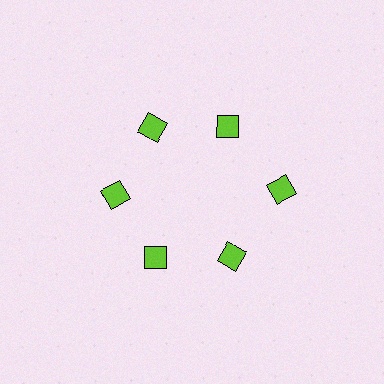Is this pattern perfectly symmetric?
No. The 6 lime squares are arranged in a ring, but one element near the 3 o'clock position is pushed outward from the center, breaking the 6-fold rotational symmetry.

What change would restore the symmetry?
The symmetry would be restored by moving it inward, back onto the ring so that all 6 squares sit at equal angles and equal distance from the center.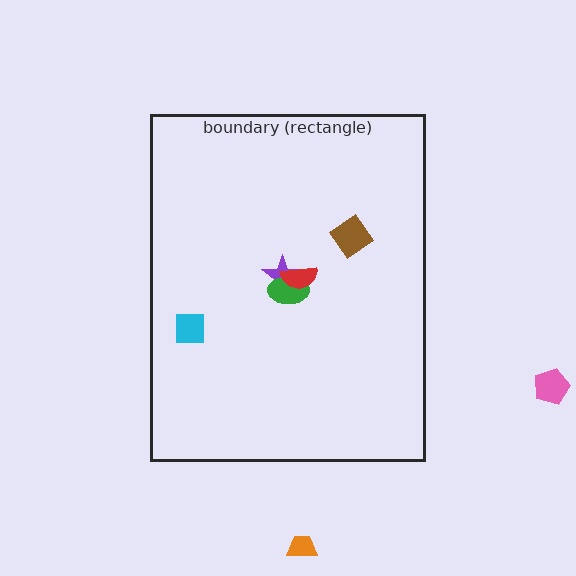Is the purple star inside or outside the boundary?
Inside.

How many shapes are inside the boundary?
5 inside, 2 outside.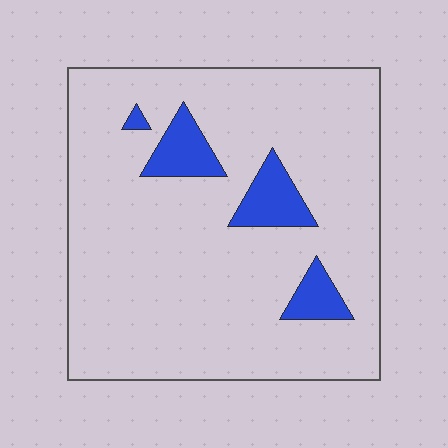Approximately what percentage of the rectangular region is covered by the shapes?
Approximately 10%.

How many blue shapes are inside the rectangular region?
4.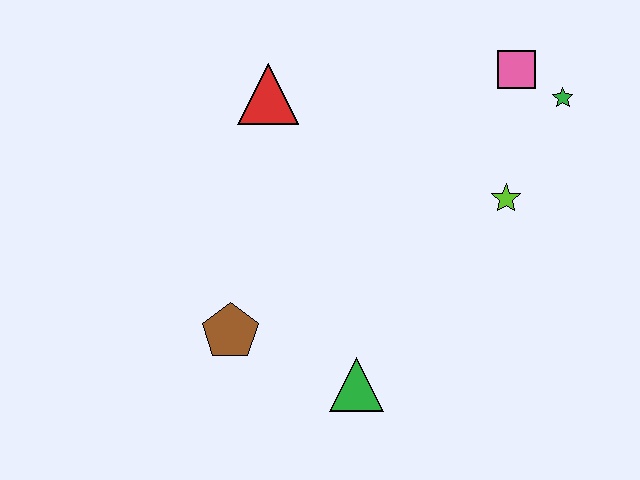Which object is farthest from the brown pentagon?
The green star is farthest from the brown pentagon.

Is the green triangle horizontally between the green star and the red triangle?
Yes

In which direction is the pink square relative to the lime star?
The pink square is above the lime star.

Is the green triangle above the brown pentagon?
No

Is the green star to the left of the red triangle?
No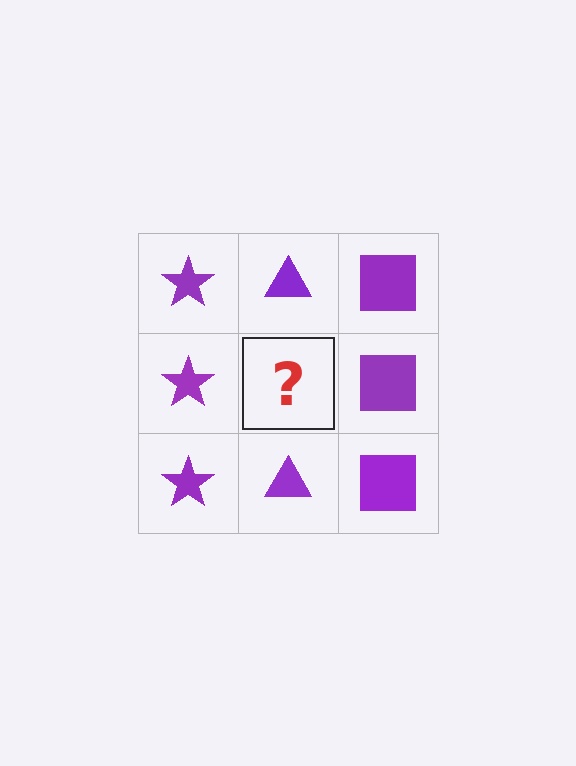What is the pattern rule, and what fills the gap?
The rule is that each column has a consistent shape. The gap should be filled with a purple triangle.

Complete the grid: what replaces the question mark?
The question mark should be replaced with a purple triangle.